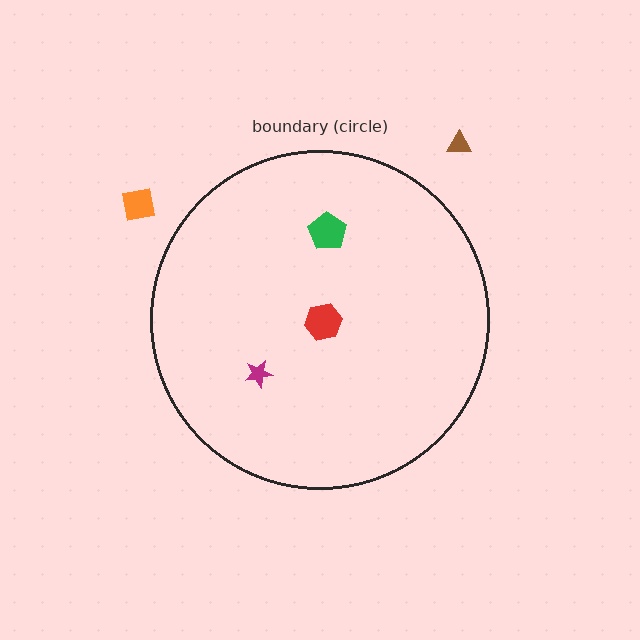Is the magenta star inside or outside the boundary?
Inside.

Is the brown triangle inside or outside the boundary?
Outside.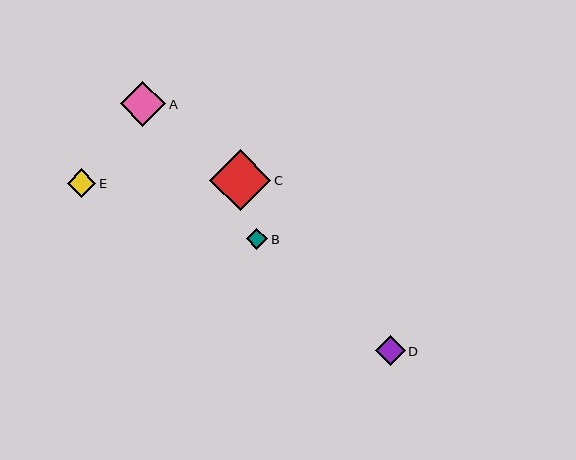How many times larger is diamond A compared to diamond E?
Diamond A is approximately 1.6 times the size of diamond E.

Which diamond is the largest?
Diamond C is the largest with a size of approximately 62 pixels.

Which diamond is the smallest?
Diamond B is the smallest with a size of approximately 21 pixels.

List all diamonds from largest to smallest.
From largest to smallest: C, A, D, E, B.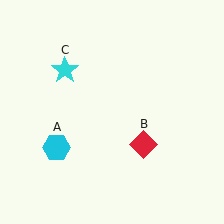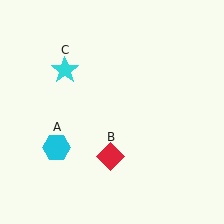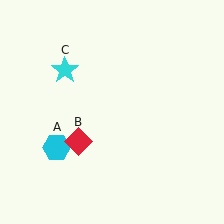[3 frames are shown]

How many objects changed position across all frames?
1 object changed position: red diamond (object B).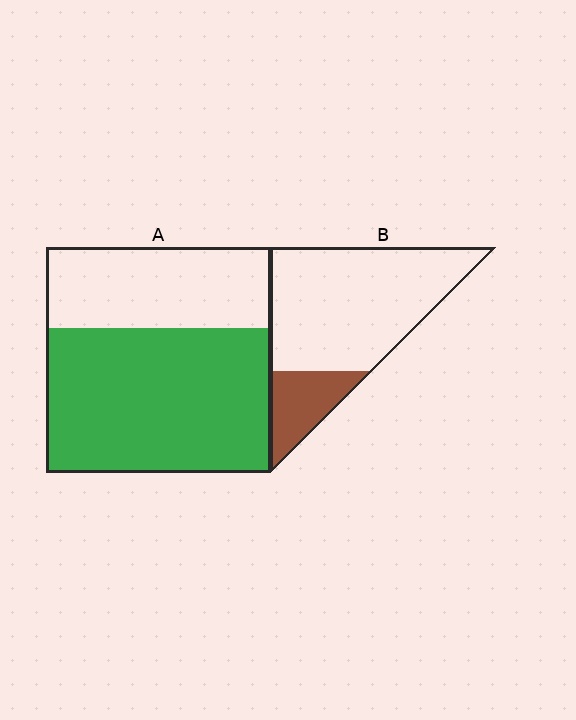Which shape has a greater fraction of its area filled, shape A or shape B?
Shape A.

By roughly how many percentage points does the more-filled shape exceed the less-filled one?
By roughly 45 percentage points (A over B).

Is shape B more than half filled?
No.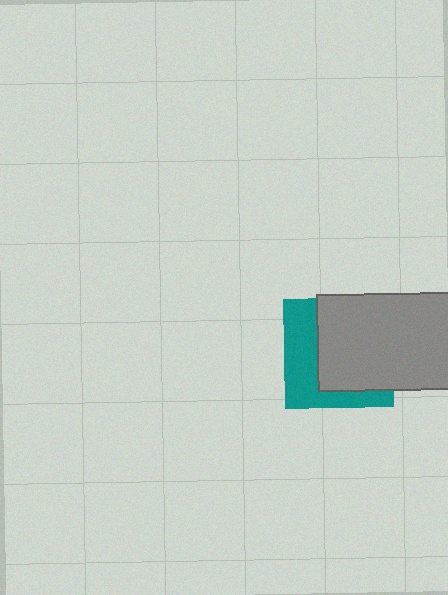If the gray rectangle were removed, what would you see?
You would see the complete teal square.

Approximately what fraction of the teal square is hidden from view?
Roughly 60% of the teal square is hidden behind the gray rectangle.